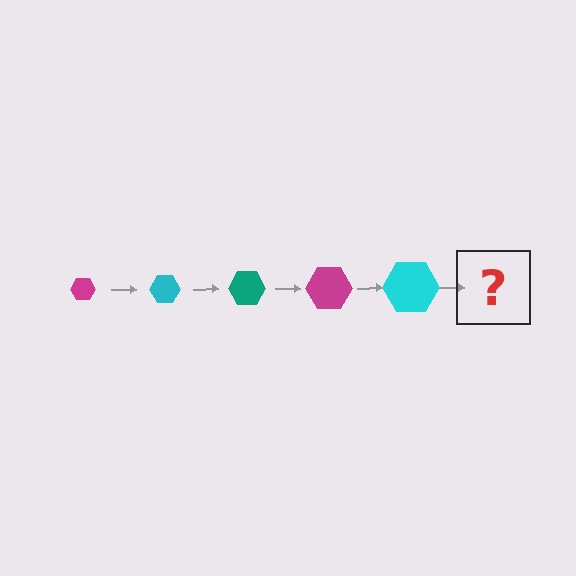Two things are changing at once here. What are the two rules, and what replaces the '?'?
The two rules are that the hexagon grows larger each step and the color cycles through magenta, cyan, and teal. The '?' should be a teal hexagon, larger than the previous one.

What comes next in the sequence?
The next element should be a teal hexagon, larger than the previous one.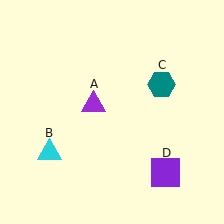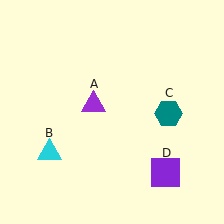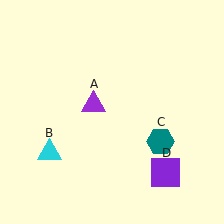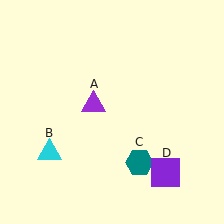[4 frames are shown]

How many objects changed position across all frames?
1 object changed position: teal hexagon (object C).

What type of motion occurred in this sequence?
The teal hexagon (object C) rotated clockwise around the center of the scene.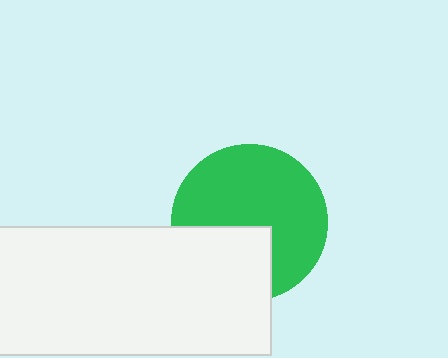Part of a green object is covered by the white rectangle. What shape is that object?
It is a circle.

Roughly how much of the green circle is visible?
Most of it is visible (roughly 68%).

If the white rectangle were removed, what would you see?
You would see the complete green circle.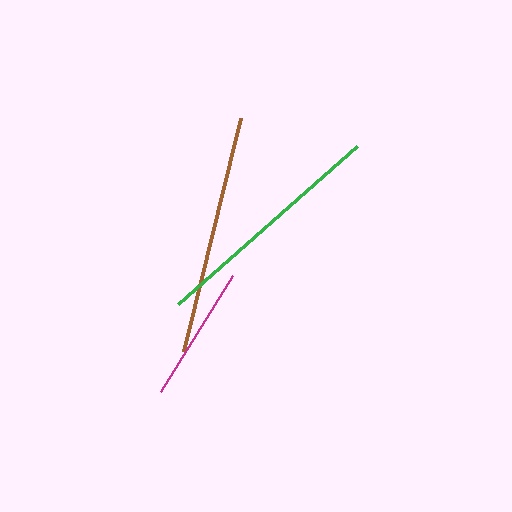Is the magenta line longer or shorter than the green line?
The green line is longer than the magenta line.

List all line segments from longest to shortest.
From longest to shortest: brown, green, magenta.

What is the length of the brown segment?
The brown segment is approximately 240 pixels long.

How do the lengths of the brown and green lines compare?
The brown and green lines are approximately the same length.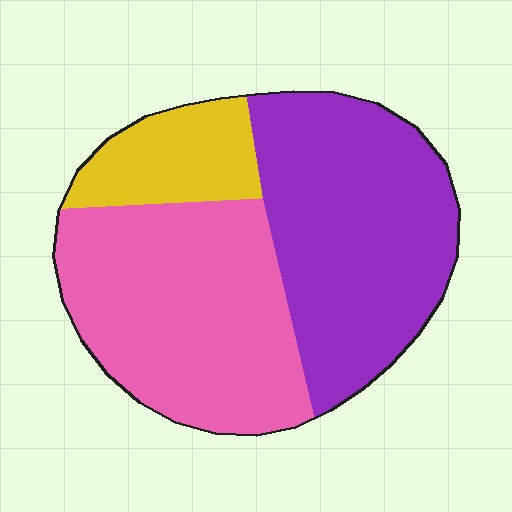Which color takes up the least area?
Yellow, at roughly 15%.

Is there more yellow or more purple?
Purple.